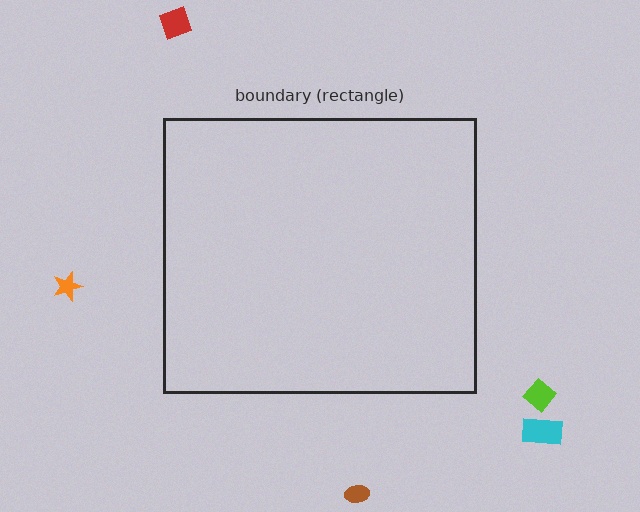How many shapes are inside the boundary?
0 inside, 5 outside.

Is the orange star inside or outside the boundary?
Outside.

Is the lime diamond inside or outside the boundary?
Outside.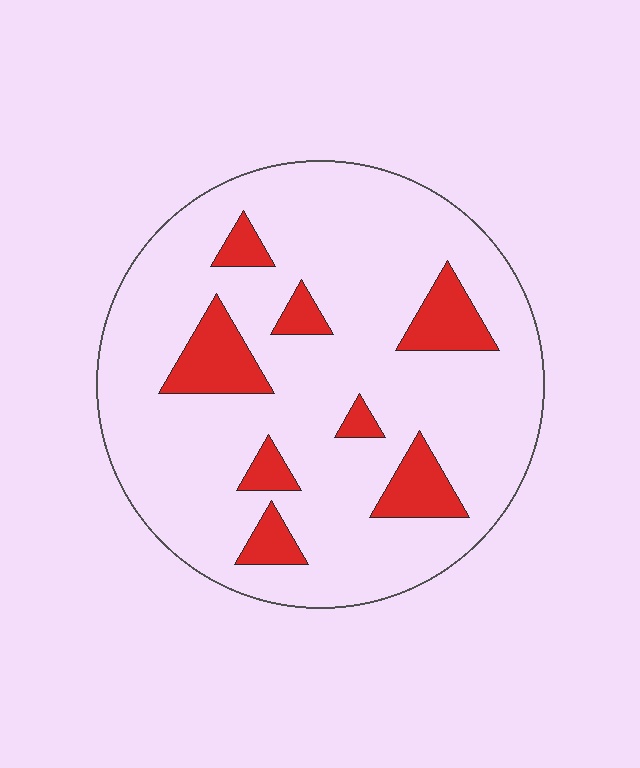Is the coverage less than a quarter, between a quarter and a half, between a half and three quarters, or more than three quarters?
Less than a quarter.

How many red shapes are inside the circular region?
8.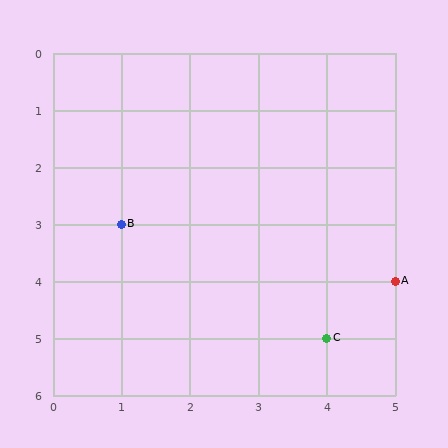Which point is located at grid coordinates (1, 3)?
Point B is at (1, 3).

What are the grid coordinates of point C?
Point C is at grid coordinates (4, 5).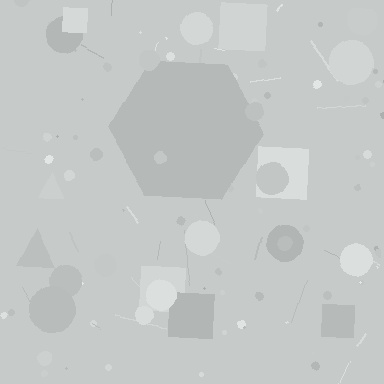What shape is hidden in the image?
A hexagon is hidden in the image.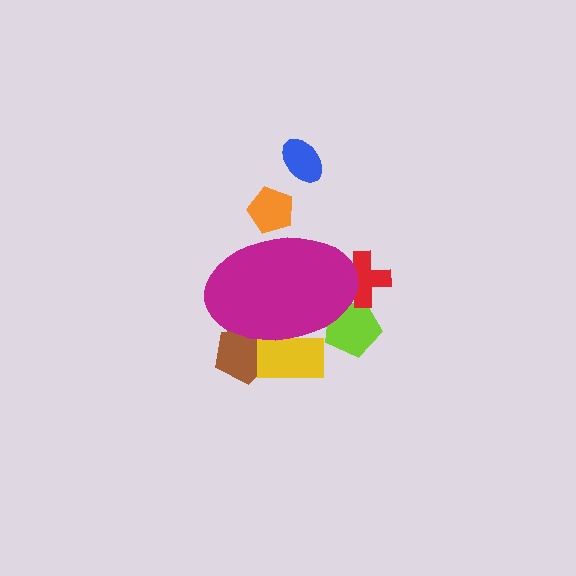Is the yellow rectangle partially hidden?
Yes, the yellow rectangle is partially hidden behind the magenta ellipse.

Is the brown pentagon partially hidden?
Yes, the brown pentagon is partially hidden behind the magenta ellipse.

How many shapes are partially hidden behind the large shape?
5 shapes are partially hidden.